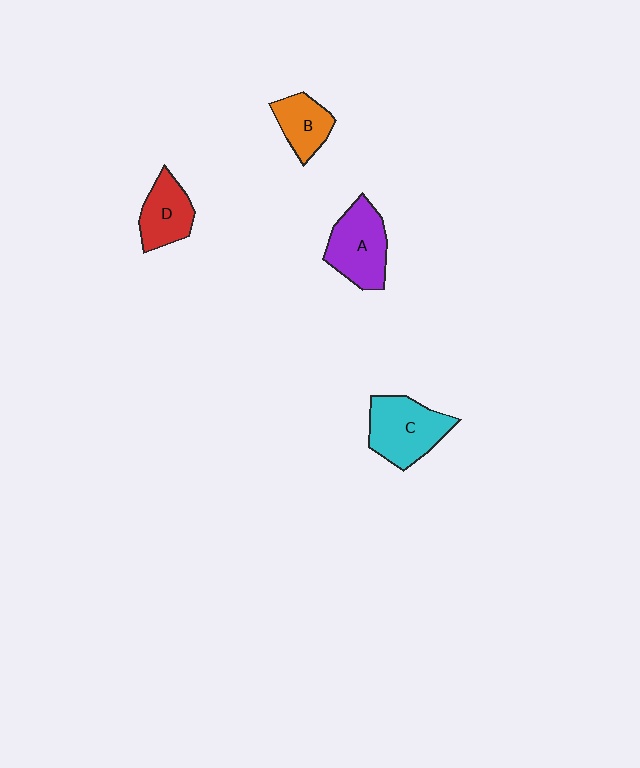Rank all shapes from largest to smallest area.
From largest to smallest: C (cyan), A (purple), D (red), B (orange).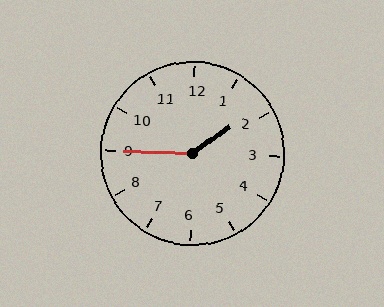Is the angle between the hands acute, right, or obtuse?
It is obtuse.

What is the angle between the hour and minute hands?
Approximately 142 degrees.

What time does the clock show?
1:45.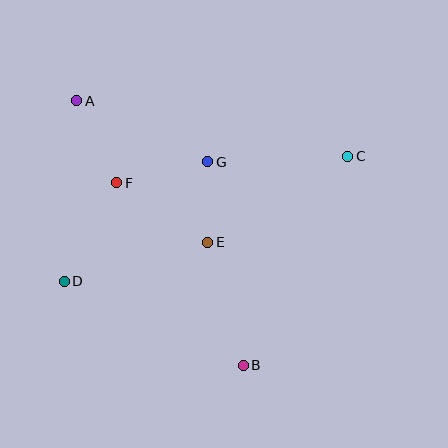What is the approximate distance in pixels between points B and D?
The distance between B and D is approximately 198 pixels.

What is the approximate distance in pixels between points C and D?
The distance between C and D is approximately 310 pixels.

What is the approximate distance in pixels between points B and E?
The distance between B and E is approximately 128 pixels.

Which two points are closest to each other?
Points E and G are closest to each other.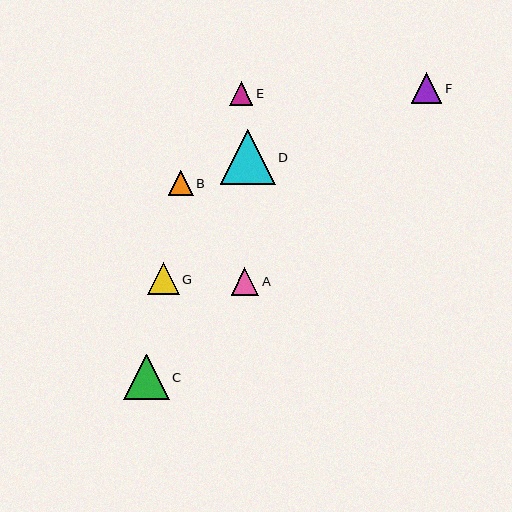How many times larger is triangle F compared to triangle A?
Triangle F is approximately 1.1 times the size of triangle A.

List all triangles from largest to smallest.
From largest to smallest: D, C, G, F, A, B, E.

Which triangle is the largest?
Triangle D is the largest with a size of approximately 55 pixels.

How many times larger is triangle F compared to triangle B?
Triangle F is approximately 1.2 times the size of triangle B.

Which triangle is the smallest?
Triangle E is the smallest with a size of approximately 23 pixels.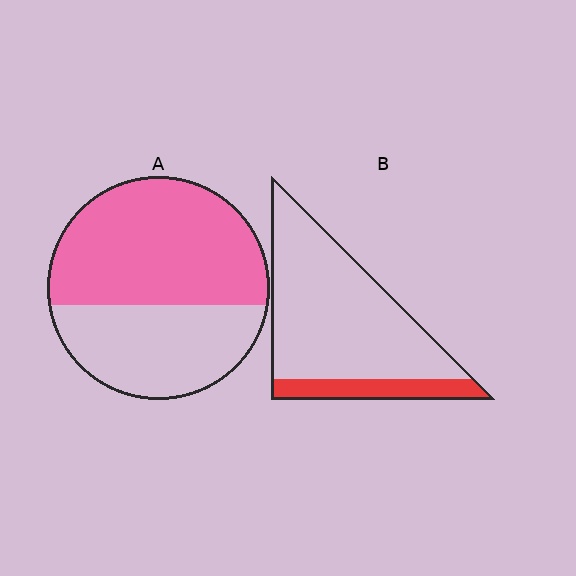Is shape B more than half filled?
No.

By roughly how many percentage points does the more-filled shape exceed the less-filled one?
By roughly 40 percentage points (A over B).